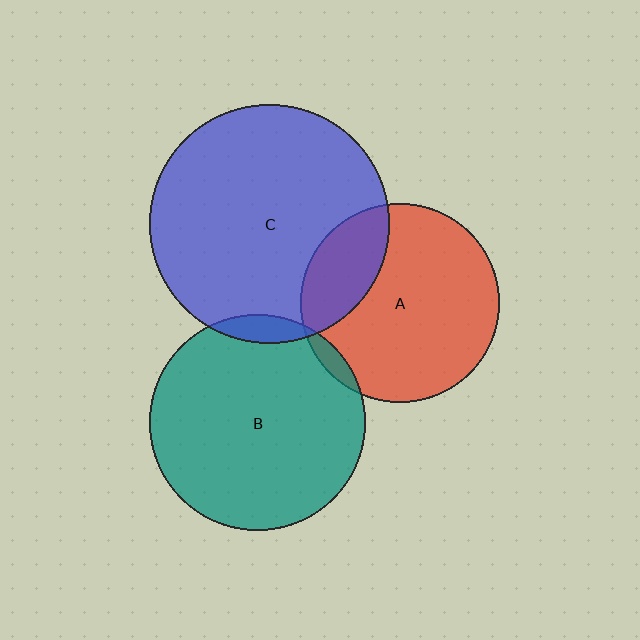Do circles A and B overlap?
Yes.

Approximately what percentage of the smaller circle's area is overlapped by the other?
Approximately 5%.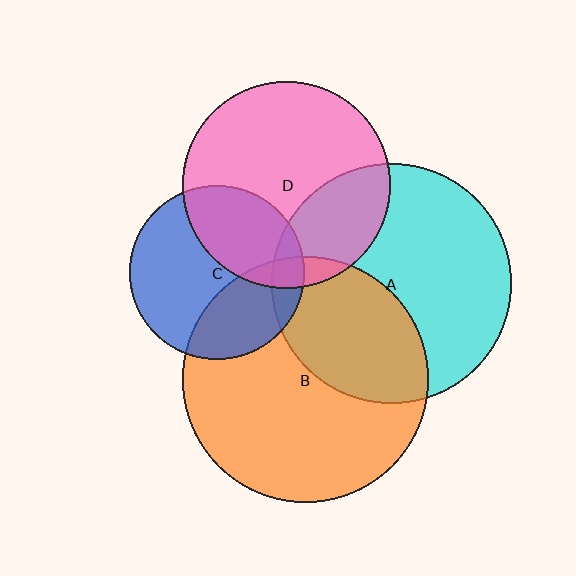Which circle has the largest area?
Circle B (orange).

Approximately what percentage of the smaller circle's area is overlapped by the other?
Approximately 30%.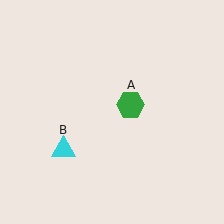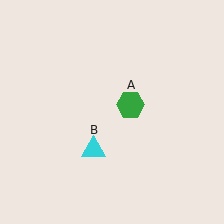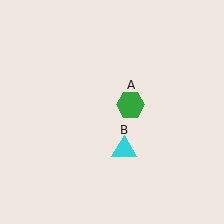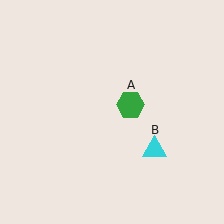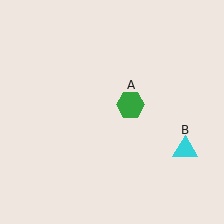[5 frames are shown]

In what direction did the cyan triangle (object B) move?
The cyan triangle (object B) moved right.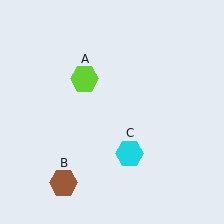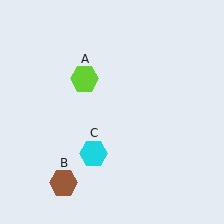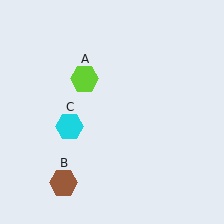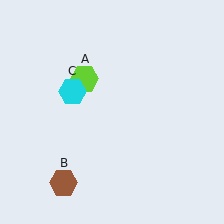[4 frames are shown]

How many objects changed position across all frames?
1 object changed position: cyan hexagon (object C).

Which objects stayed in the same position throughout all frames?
Lime hexagon (object A) and brown hexagon (object B) remained stationary.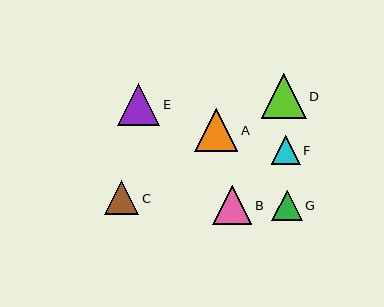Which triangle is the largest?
Triangle D is the largest with a size of approximately 45 pixels.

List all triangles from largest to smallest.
From largest to smallest: D, A, E, B, C, G, F.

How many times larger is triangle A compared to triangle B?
Triangle A is approximately 1.1 times the size of triangle B.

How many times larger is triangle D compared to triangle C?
Triangle D is approximately 1.3 times the size of triangle C.